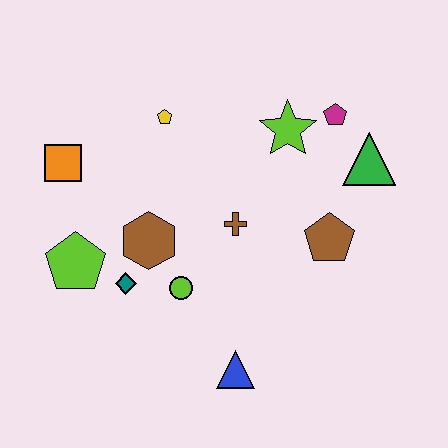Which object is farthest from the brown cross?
The orange square is farthest from the brown cross.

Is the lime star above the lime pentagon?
Yes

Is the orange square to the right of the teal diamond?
No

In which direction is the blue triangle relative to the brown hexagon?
The blue triangle is below the brown hexagon.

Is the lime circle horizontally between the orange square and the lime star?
Yes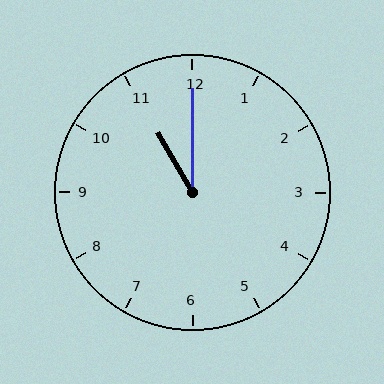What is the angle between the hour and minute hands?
Approximately 30 degrees.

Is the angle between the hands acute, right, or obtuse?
It is acute.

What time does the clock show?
11:00.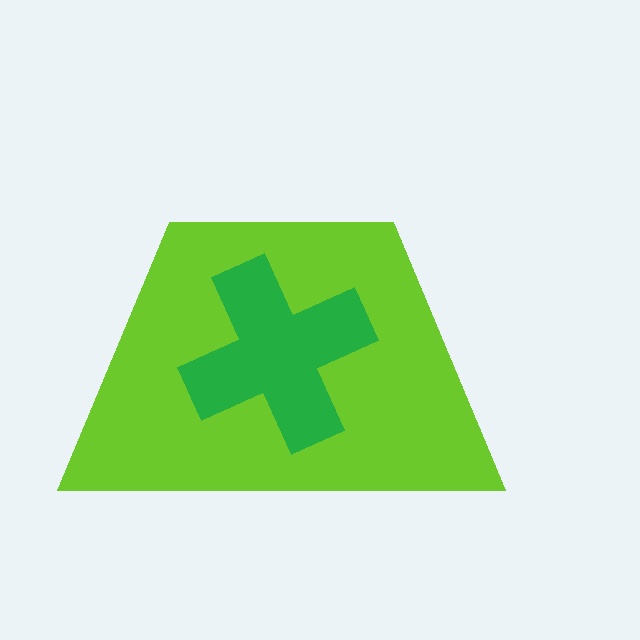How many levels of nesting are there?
2.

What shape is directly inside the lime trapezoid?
The green cross.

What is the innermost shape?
The green cross.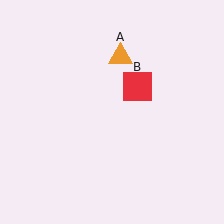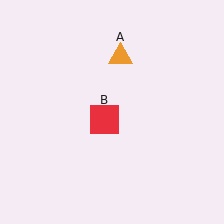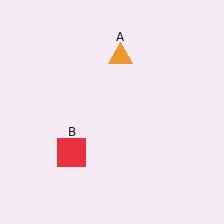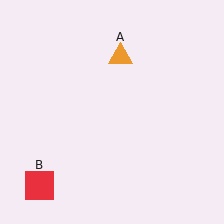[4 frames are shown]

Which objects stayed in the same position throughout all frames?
Orange triangle (object A) remained stationary.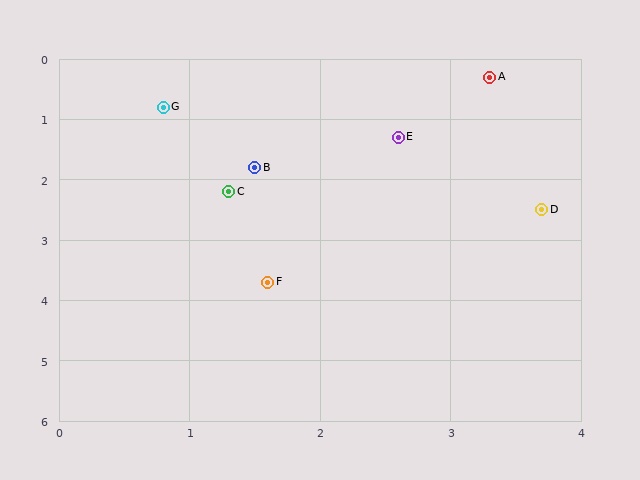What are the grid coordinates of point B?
Point B is at approximately (1.5, 1.8).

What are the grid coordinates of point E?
Point E is at approximately (2.6, 1.3).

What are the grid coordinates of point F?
Point F is at approximately (1.6, 3.7).